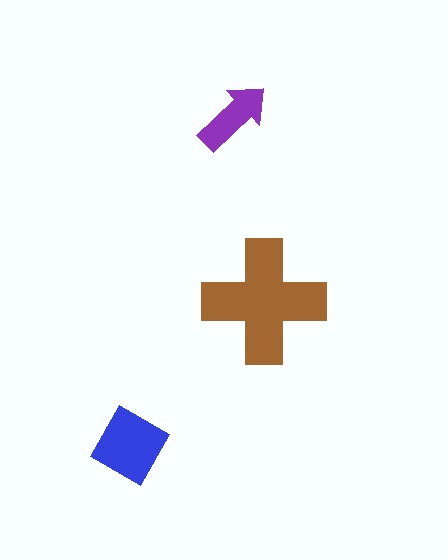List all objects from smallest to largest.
The purple arrow, the blue diamond, the brown cross.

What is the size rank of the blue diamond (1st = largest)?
2nd.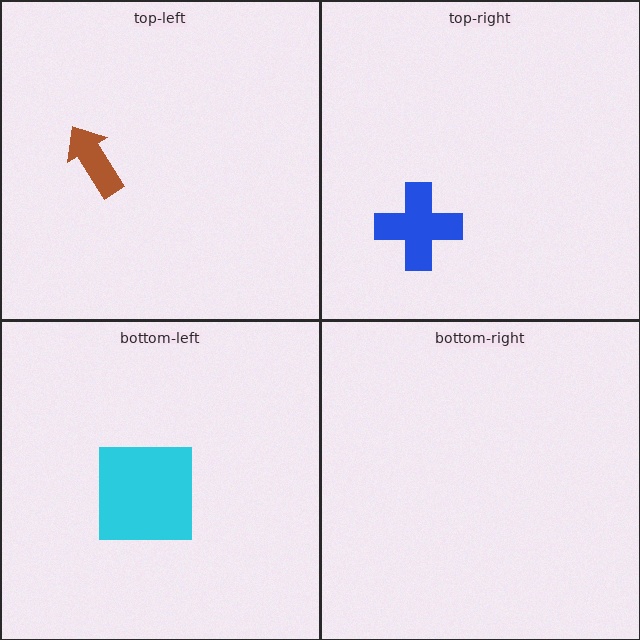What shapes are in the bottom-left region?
The cyan square.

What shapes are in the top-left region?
The brown arrow.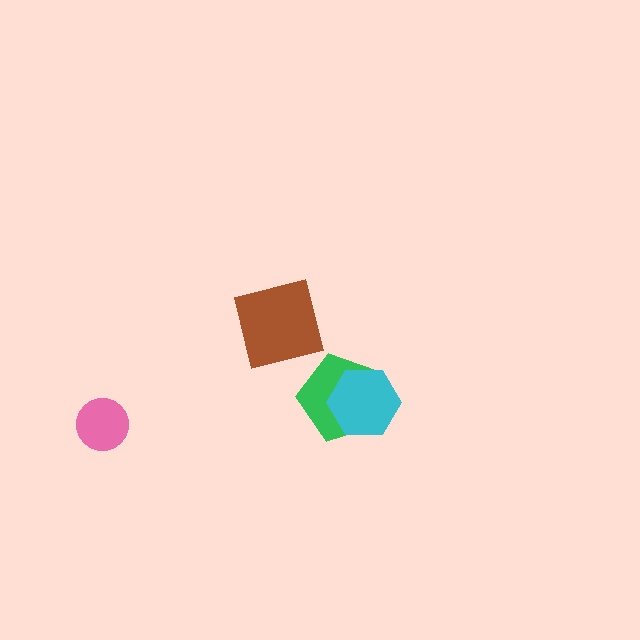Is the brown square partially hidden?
No, no other shape covers it.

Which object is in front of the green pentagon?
The cyan hexagon is in front of the green pentagon.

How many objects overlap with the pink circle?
0 objects overlap with the pink circle.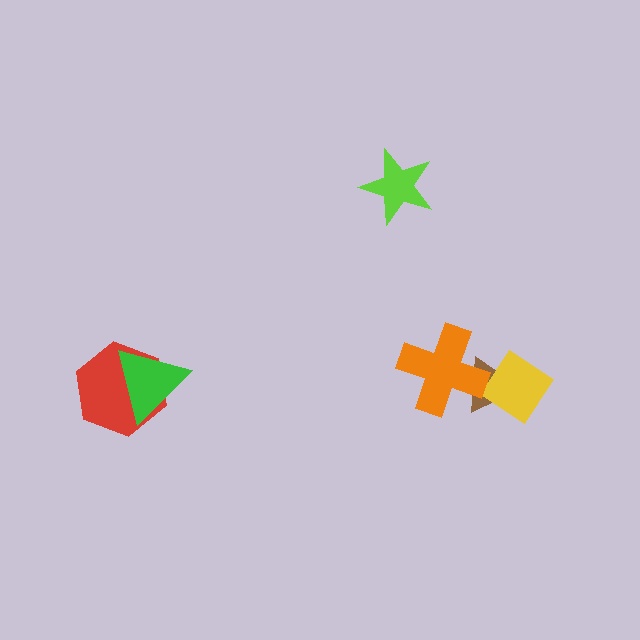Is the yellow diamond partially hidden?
No, no other shape covers it.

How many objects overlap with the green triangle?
1 object overlaps with the green triangle.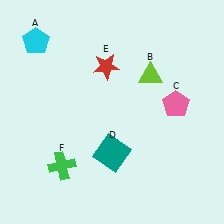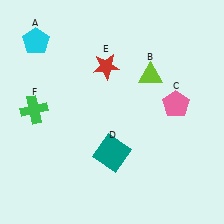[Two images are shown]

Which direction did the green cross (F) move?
The green cross (F) moved up.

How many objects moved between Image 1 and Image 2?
1 object moved between the two images.